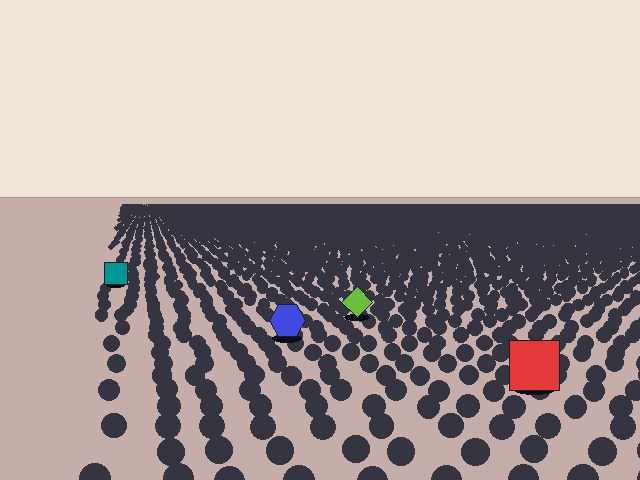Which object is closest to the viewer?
The red square is closest. The texture marks near it are larger and more spread out.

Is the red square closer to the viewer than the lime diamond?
Yes. The red square is closer — you can tell from the texture gradient: the ground texture is coarser near it.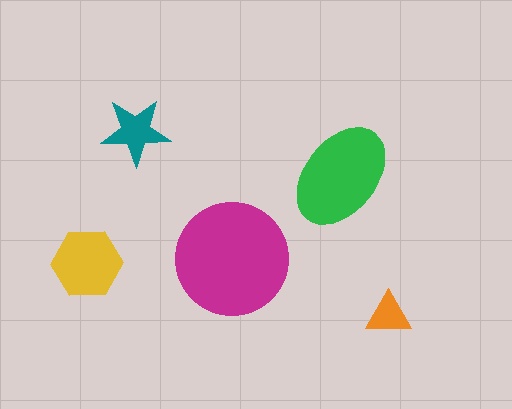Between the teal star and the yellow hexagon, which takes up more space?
The yellow hexagon.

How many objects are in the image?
There are 5 objects in the image.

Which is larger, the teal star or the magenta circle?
The magenta circle.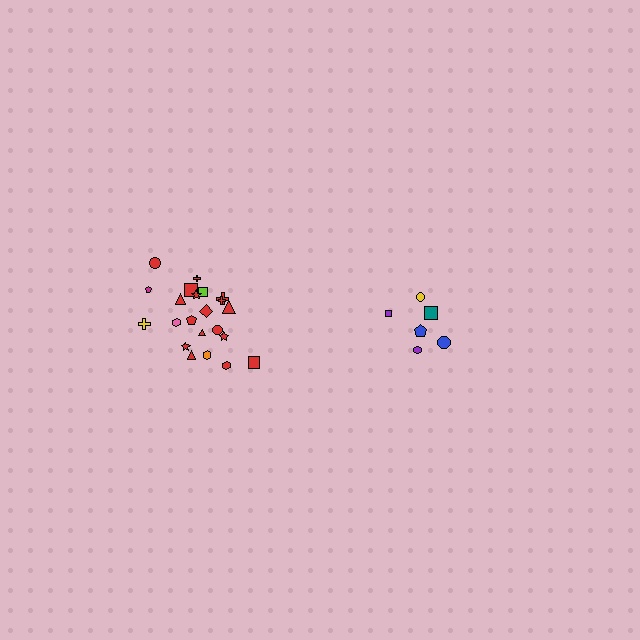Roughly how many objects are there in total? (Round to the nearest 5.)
Roughly 30 objects in total.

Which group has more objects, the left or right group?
The left group.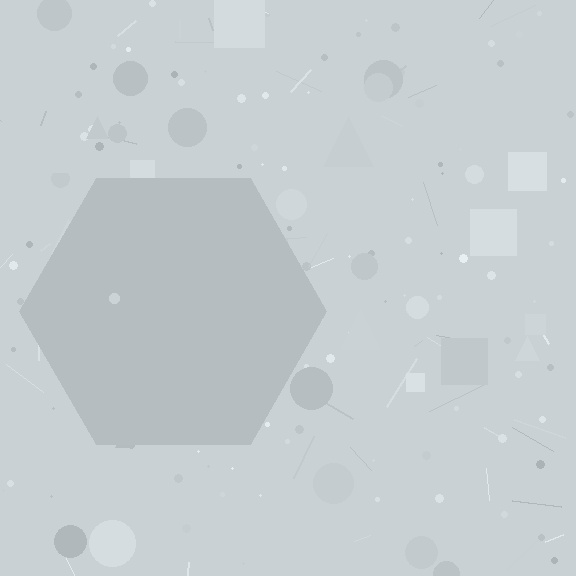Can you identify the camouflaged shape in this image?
The camouflaged shape is a hexagon.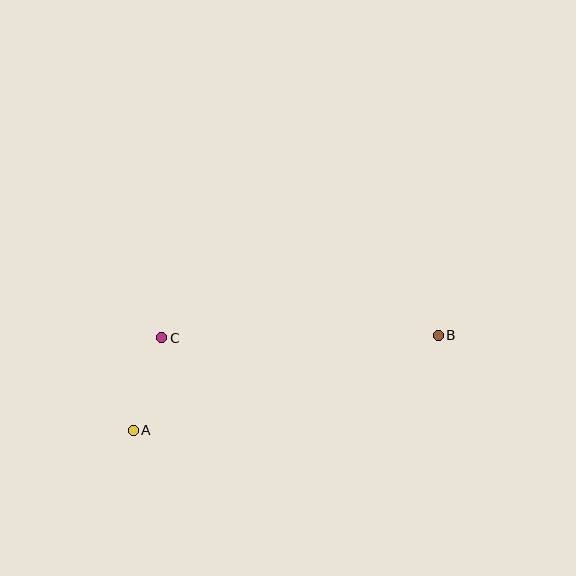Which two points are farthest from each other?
Points A and B are farthest from each other.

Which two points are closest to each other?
Points A and C are closest to each other.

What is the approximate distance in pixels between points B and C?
The distance between B and C is approximately 276 pixels.